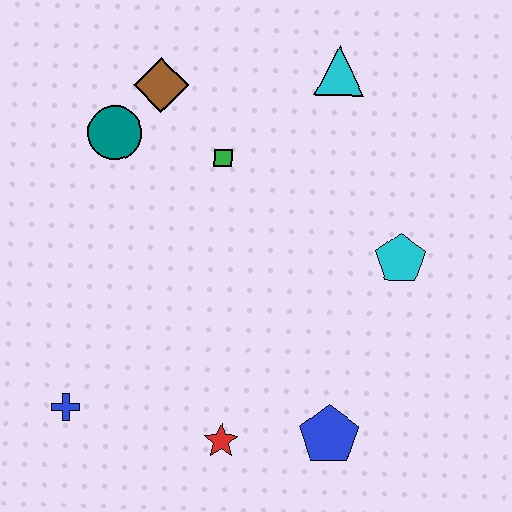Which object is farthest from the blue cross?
The cyan triangle is farthest from the blue cross.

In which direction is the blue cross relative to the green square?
The blue cross is below the green square.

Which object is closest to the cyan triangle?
The green square is closest to the cyan triangle.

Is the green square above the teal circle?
No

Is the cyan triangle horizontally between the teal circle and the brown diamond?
No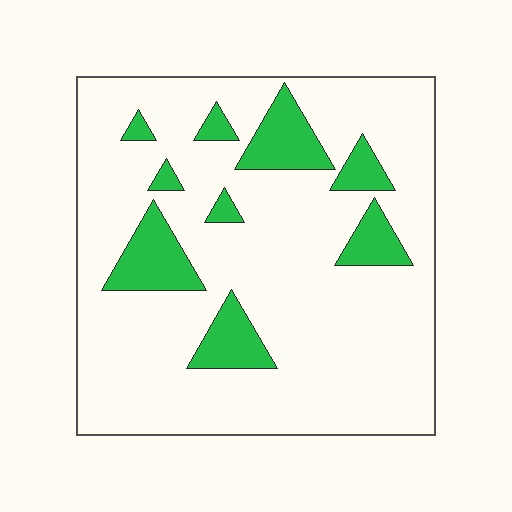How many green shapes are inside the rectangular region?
9.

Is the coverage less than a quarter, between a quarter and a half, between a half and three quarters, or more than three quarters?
Less than a quarter.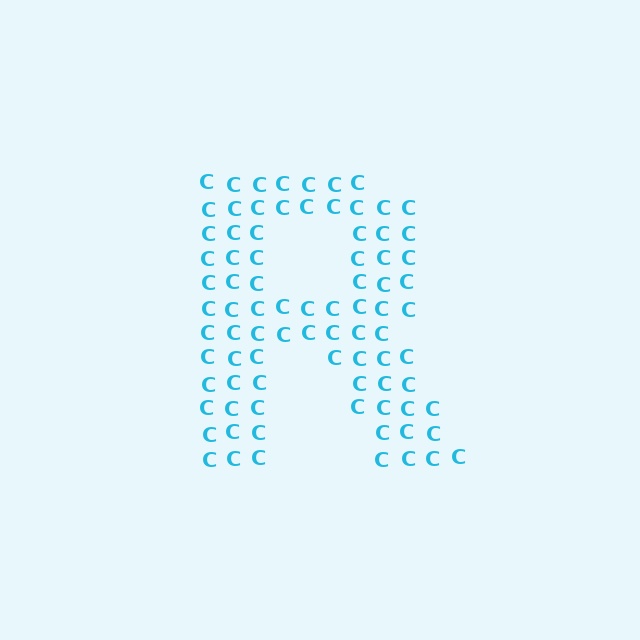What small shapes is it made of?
It is made of small letter C's.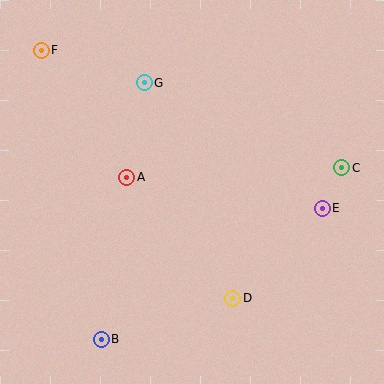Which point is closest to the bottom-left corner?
Point B is closest to the bottom-left corner.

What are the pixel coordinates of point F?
Point F is at (41, 50).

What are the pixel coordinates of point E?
Point E is at (322, 208).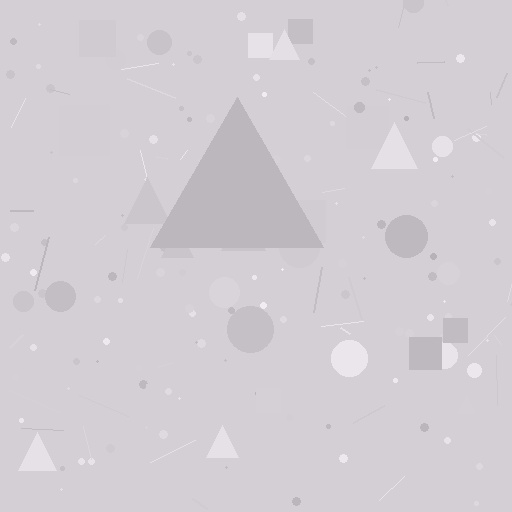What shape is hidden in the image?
A triangle is hidden in the image.